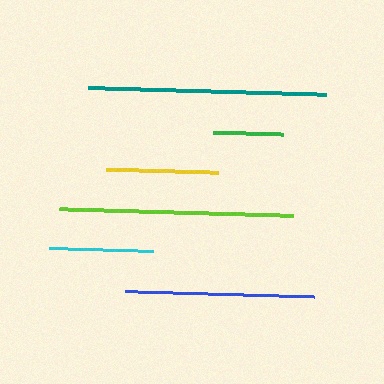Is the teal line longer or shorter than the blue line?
The teal line is longer than the blue line.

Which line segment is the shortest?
The green line is the shortest at approximately 69 pixels.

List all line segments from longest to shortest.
From longest to shortest: teal, lime, blue, yellow, cyan, green.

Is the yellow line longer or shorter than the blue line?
The blue line is longer than the yellow line.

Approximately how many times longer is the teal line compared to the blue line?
The teal line is approximately 1.3 times the length of the blue line.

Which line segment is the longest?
The teal line is the longest at approximately 238 pixels.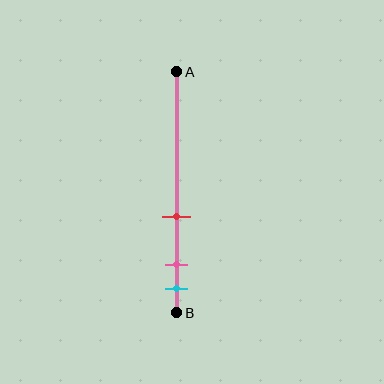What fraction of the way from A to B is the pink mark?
The pink mark is approximately 80% (0.8) of the way from A to B.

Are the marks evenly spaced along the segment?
No, the marks are not evenly spaced.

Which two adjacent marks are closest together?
The pink and cyan marks are the closest adjacent pair.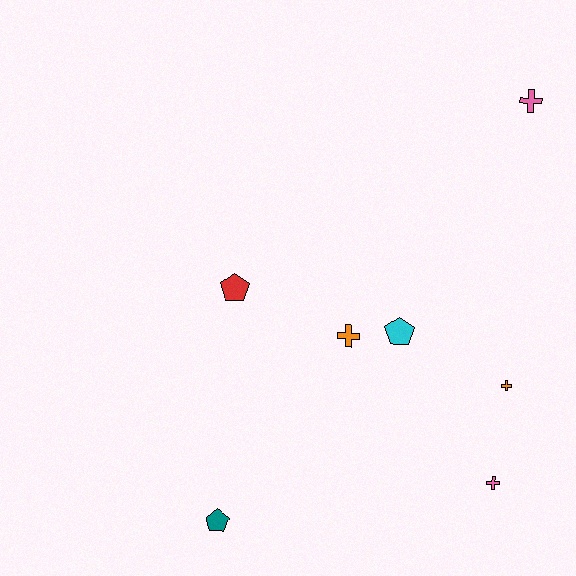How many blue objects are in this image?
There are no blue objects.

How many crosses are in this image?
There are 4 crosses.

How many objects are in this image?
There are 7 objects.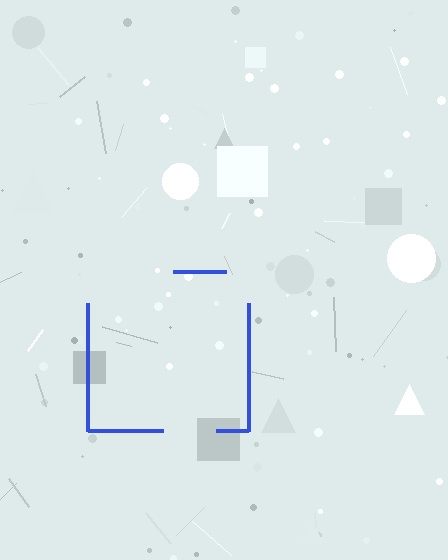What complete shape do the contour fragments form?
The contour fragments form a square.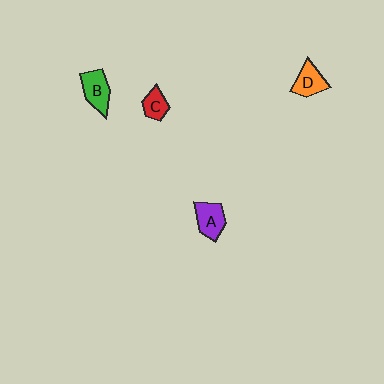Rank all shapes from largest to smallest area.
From largest to smallest: B (green), A (purple), D (orange), C (red).